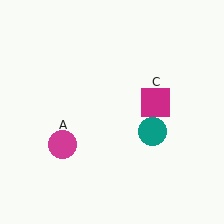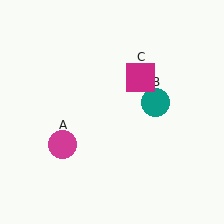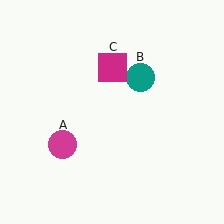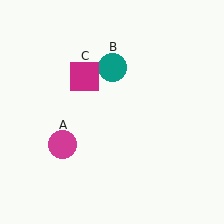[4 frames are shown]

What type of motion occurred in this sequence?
The teal circle (object B), magenta square (object C) rotated counterclockwise around the center of the scene.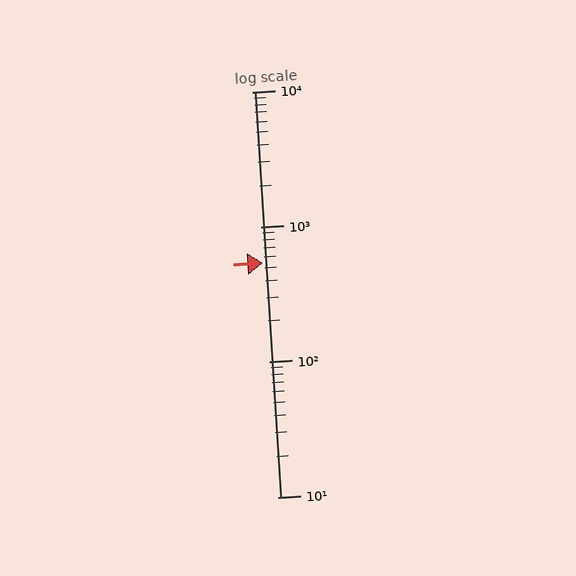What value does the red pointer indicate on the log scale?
The pointer indicates approximately 540.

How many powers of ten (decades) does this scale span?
The scale spans 3 decades, from 10 to 10000.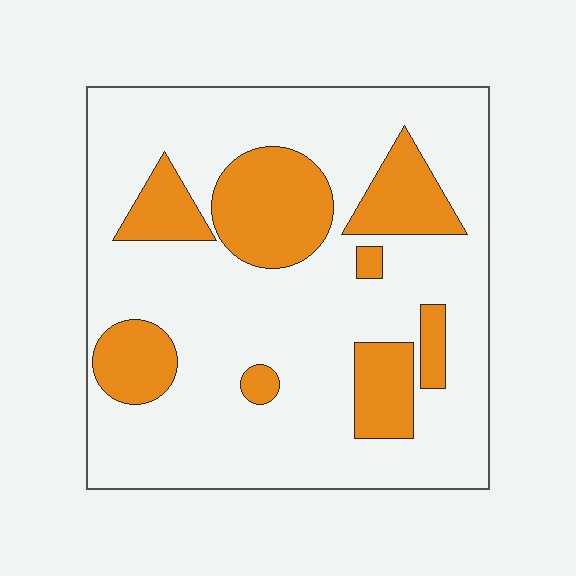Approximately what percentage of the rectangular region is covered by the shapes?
Approximately 25%.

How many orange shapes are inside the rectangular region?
8.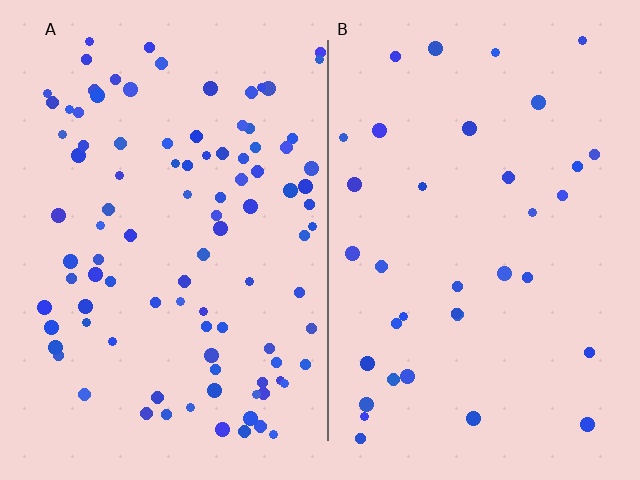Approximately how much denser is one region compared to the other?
Approximately 2.8× — region A over region B.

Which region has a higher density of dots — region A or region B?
A (the left).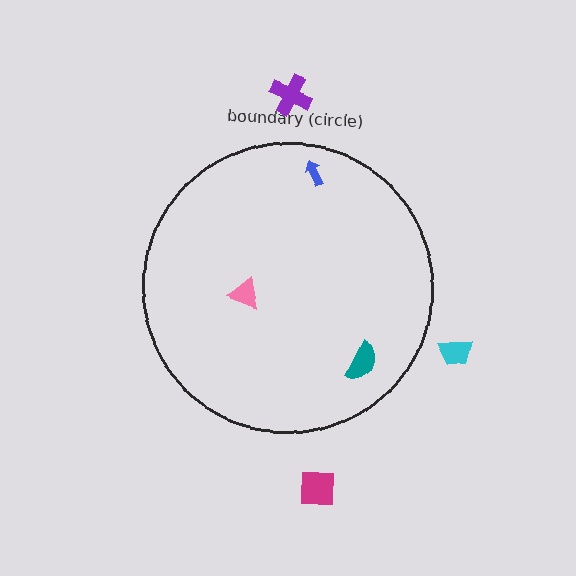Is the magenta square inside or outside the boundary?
Outside.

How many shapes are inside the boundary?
3 inside, 3 outside.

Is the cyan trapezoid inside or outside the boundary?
Outside.